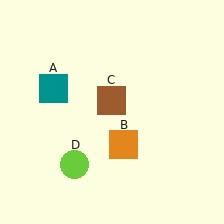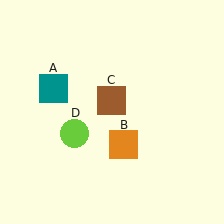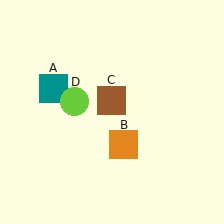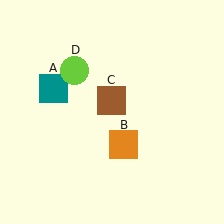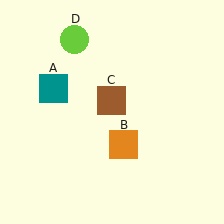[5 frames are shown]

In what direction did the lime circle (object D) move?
The lime circle (object D) moved up.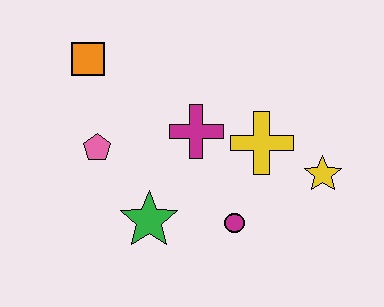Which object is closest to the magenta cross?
The yellow cross is closest to the magenta cross.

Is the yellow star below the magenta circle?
No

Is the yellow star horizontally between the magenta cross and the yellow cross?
No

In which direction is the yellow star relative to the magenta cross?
The yellow star is to the right of the magenta cross.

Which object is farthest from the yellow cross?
The orange square is farthest from the yellow cross.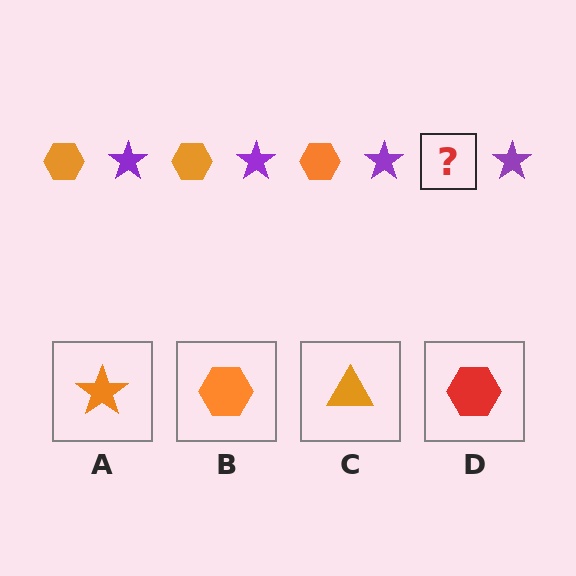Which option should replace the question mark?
Option B.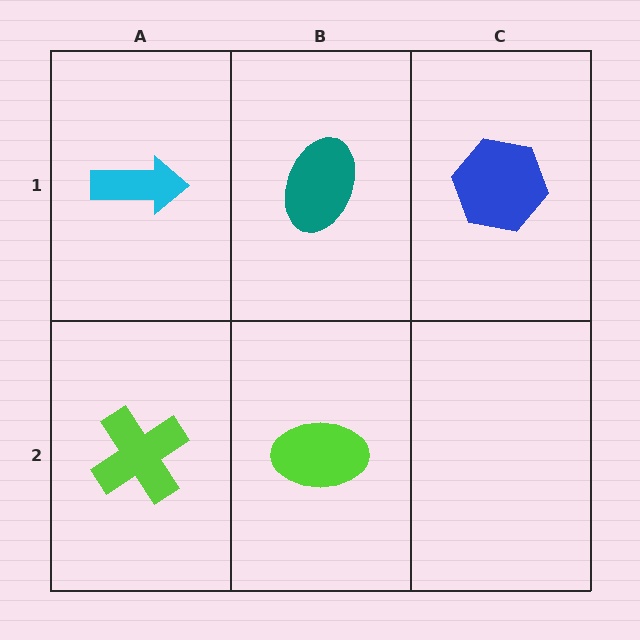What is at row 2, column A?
A lime cross.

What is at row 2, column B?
A lime ellipse.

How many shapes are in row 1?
3 shapes.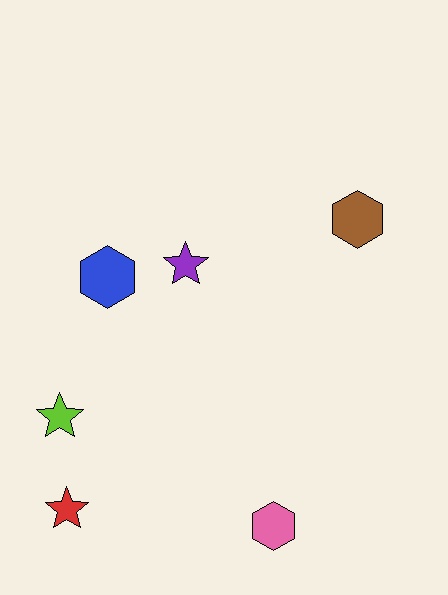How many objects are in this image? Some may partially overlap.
There are 6 objects.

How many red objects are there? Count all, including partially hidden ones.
There is 1 red object.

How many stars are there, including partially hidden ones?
There are 3 stars.